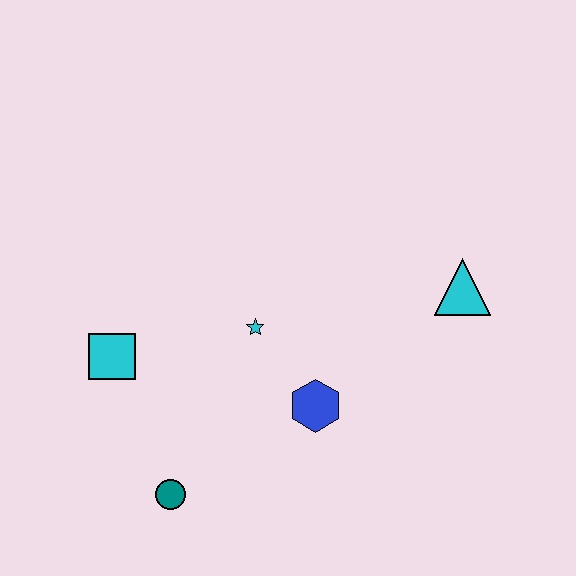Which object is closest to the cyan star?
The blue hexagon is closest to the cyan star.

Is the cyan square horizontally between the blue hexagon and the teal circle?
No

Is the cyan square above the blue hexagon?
Yes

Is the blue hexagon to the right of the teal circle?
Yes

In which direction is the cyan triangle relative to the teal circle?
The cyan triangle is to the right of the teal circle.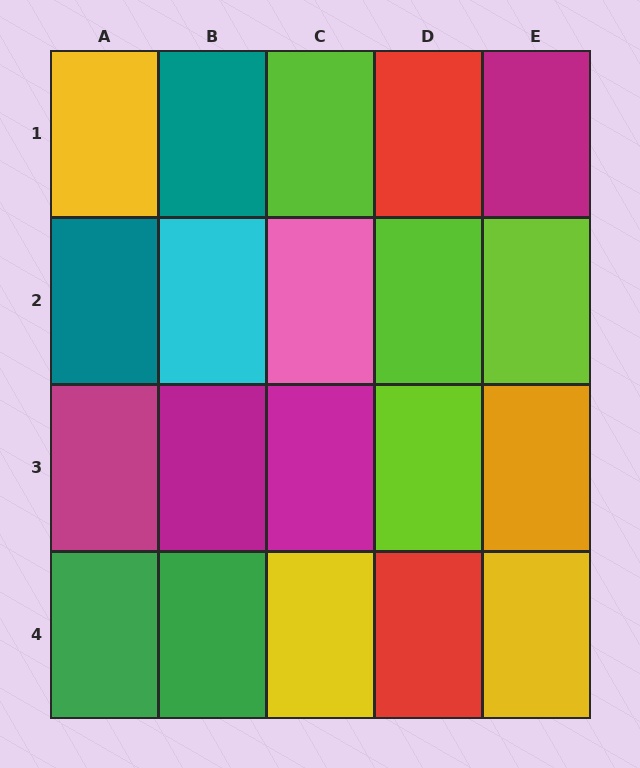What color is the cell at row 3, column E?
Orange.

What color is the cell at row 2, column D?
Lime.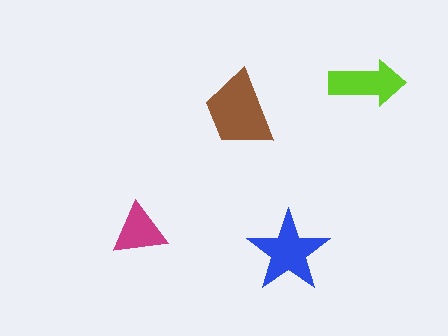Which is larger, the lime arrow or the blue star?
The blue star.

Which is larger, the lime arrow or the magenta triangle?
The lime arrow.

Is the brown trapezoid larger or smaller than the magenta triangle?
Larger.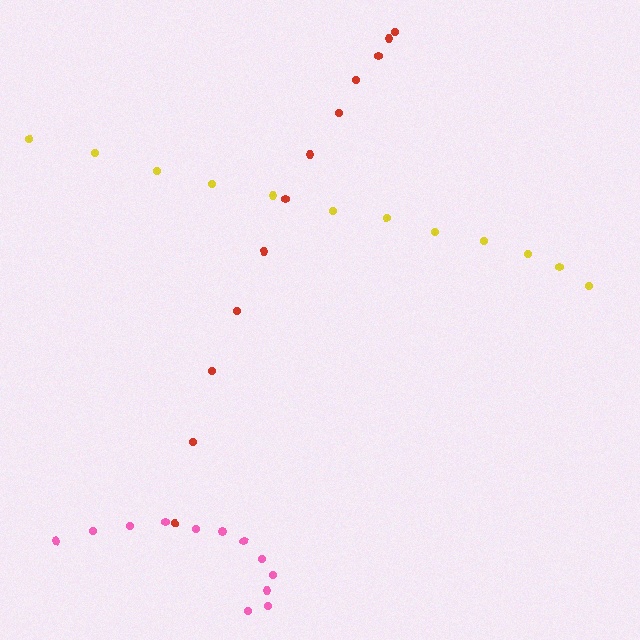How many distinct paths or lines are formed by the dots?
There are 3 distinct paths.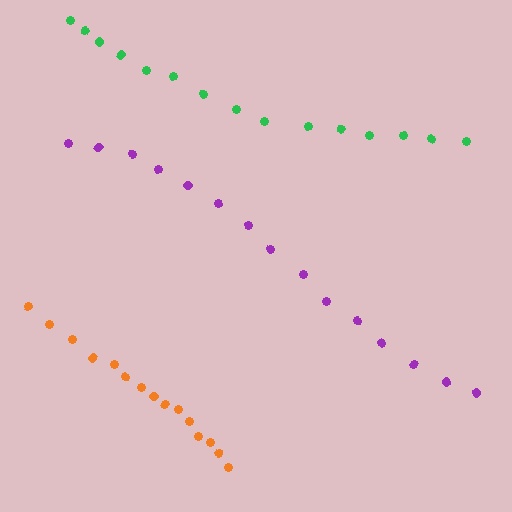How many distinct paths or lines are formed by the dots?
There are 3 distinct paths.